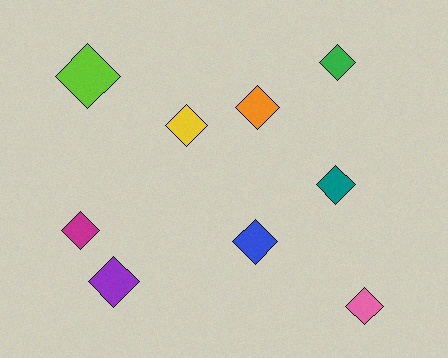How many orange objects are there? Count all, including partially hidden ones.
There is 1 orange object.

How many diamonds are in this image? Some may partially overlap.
There are 9 diamonds.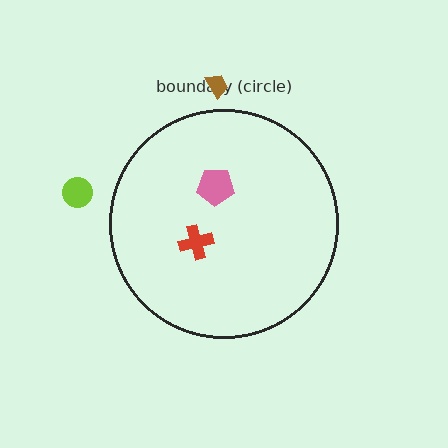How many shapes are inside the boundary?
2 inside, 2 outside.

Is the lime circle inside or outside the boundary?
Outside.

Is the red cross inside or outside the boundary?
Inside.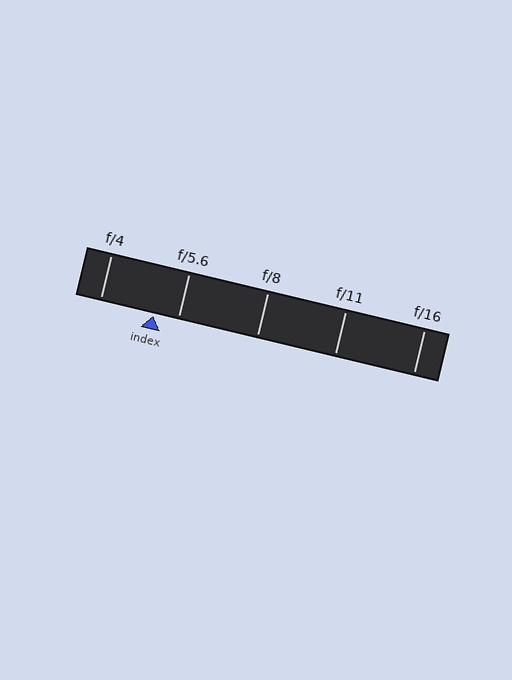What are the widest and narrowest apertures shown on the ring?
The widest aperture shown is f/4 and the narrowest is f/16.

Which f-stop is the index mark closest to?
The index mark is closest to f/5.6.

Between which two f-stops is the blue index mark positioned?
The index mark is between f/4 and f/5.6.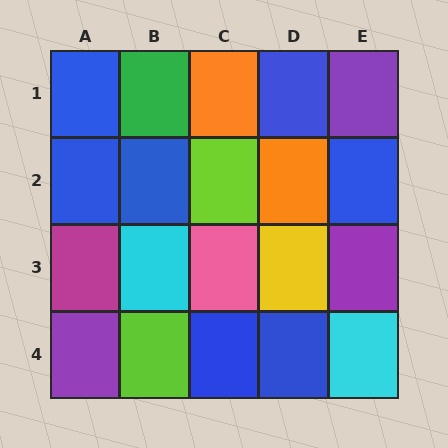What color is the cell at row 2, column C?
Lime.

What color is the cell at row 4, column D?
Blue.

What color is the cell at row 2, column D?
Orange.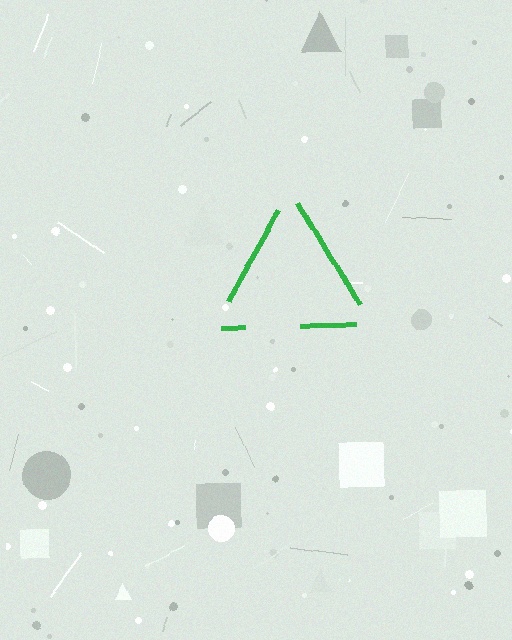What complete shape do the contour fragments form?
The contour fragments form a triangle.